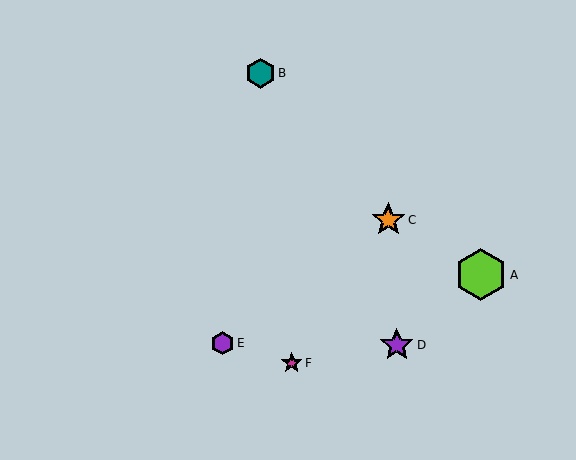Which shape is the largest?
The lime hexagon (labeled A) is the largest.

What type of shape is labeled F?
Shape F is a magenta star.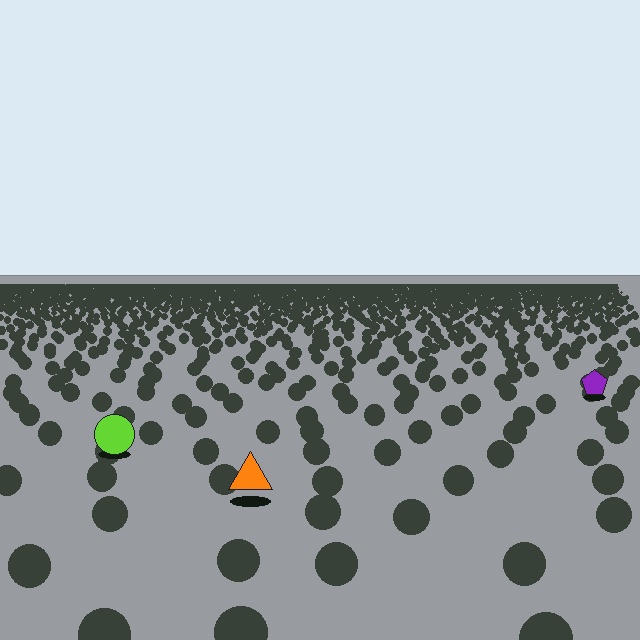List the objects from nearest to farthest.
From nearest to farthest: the orange triangle, the lime circle, the purple pentagon.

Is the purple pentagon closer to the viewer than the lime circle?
No. The lime circle is closer — you can tell from the texture gradient: the ground texture is coarser near it.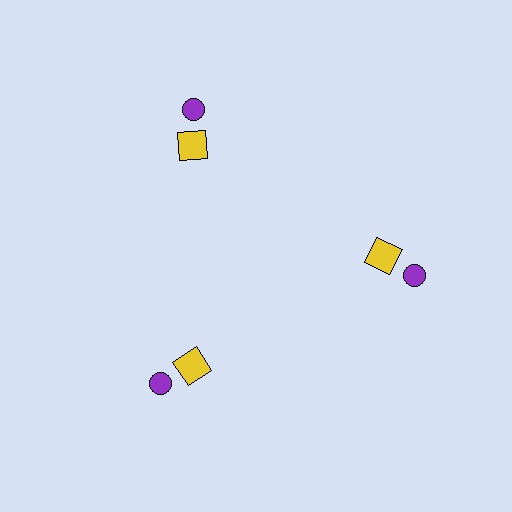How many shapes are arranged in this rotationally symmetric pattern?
There are 6 shapes, arranged in 3 groups of 2.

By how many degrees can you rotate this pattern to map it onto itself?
The pattern maps onto itself every 120 degrees of rotation.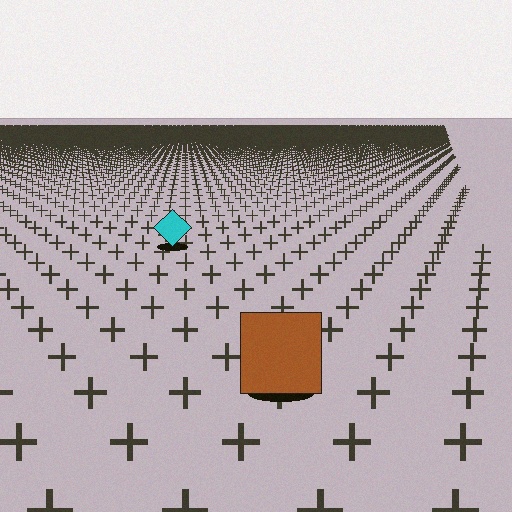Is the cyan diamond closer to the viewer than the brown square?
No. The brown square is closer — you can tell from the texture gradient: the ground texture is coarser near it.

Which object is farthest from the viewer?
The cyan diamond is farthest from the viewer. It appears smaller and the ground texture around it is denser.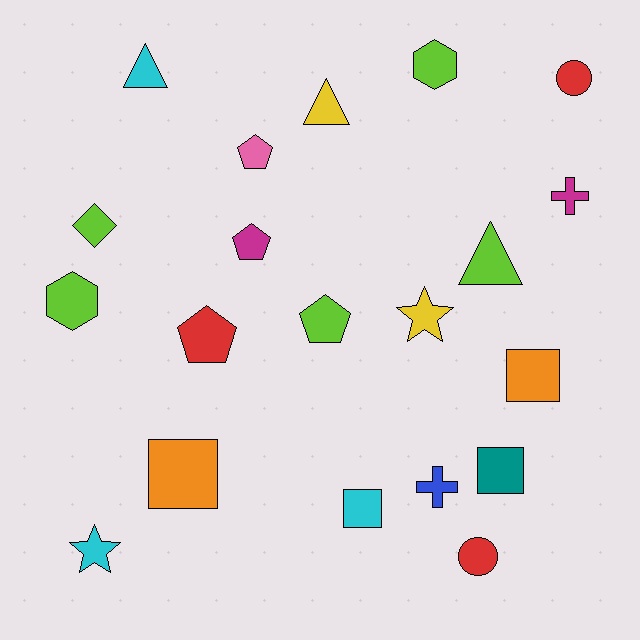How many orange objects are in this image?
There are 2 orange objects.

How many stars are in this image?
There are 2 stars.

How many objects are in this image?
There are 20 objects.